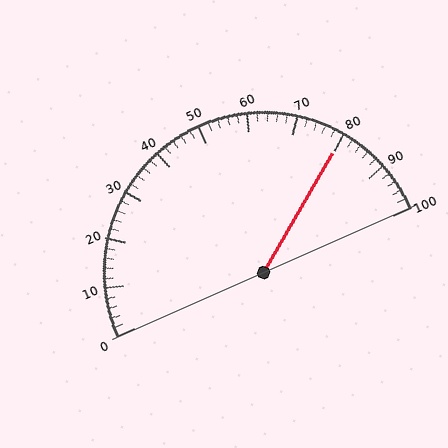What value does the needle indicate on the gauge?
The needle indicates approximately 80.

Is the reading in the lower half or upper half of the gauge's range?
The reading is in the upper half of the range (0 to 100).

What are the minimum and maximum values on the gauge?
The gauge ranges from 0 to 100.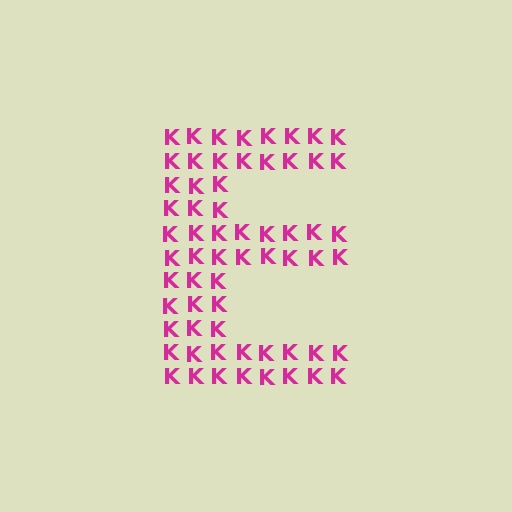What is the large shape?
The large shape is the letter E.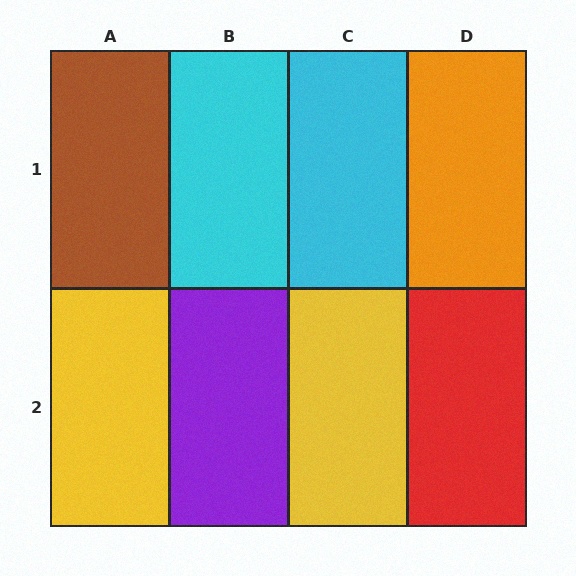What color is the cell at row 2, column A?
Yellow.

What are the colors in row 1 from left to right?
Brown, cyan, cyan, orange.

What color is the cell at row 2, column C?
Yellow.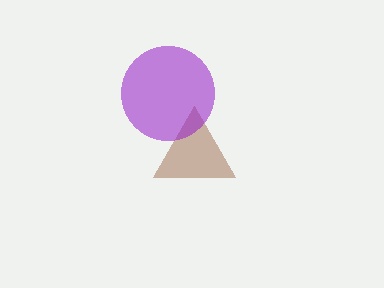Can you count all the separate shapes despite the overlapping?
Yes, there are 2 separate shapes.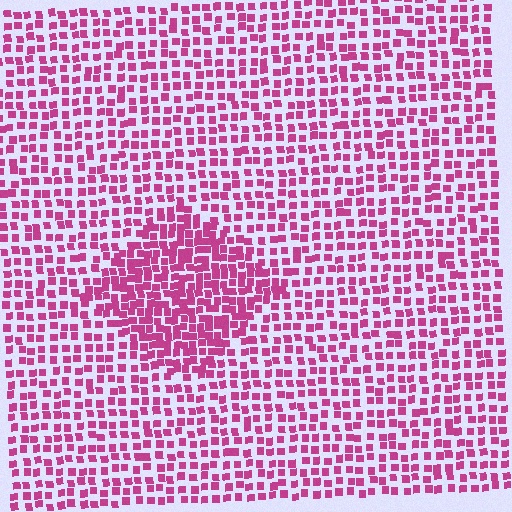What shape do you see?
I see a diamond.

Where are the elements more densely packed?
The elements are more densely packed inside the diamond boundary.